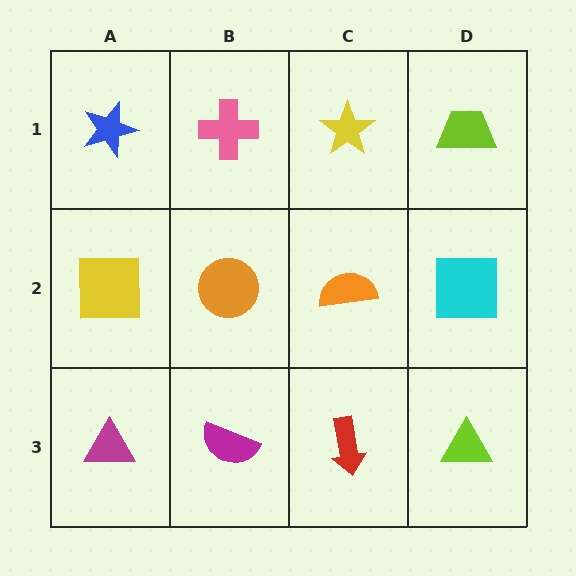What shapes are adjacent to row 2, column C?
A yellow star (row 1, column C), a red arrow (row 3, column C), an orange circle (row 2, column B), a cyan square (row 2, column D).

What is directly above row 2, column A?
A blue star.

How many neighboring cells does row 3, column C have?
3.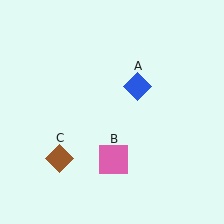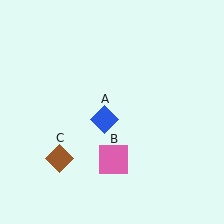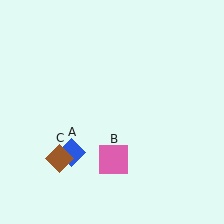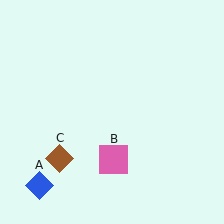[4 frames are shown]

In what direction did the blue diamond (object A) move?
The blue diamond (object A) moved down and to the left.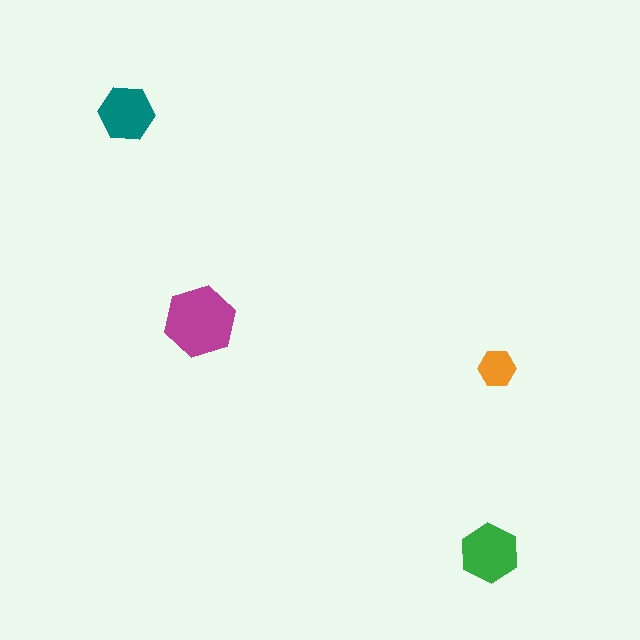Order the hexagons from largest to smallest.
the magenta one, the green one, the teal one, the orange one.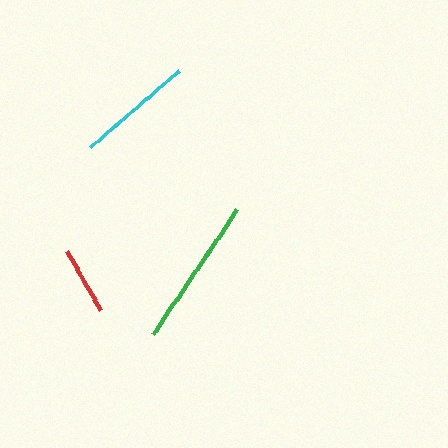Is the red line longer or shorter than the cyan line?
The cyan line is longer than the red line.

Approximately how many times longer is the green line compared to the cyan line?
The green line is approximately 1.3 times the length of the cyan line.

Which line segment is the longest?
The green line is the longest at approximately 151 pixels.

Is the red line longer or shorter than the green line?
The green line is longer than the red line.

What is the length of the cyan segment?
The cyan segment is approximately 117 pixels long.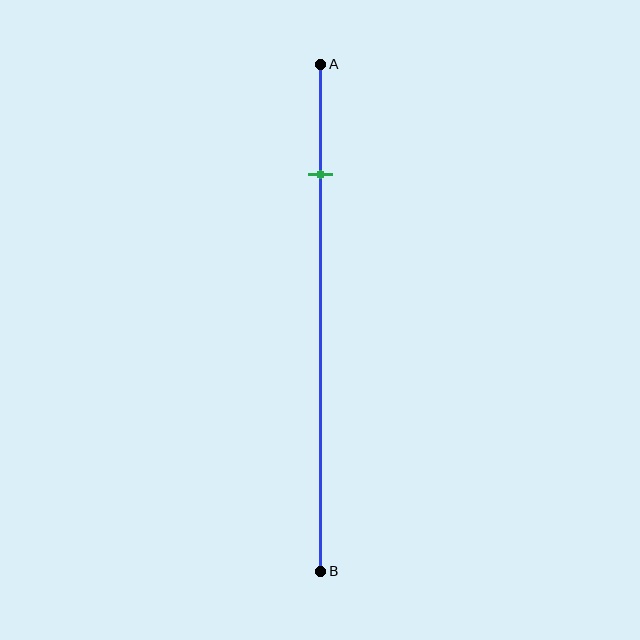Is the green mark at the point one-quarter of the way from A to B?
No, the mark is at about 20% from A, not at the 25% one-quarter point.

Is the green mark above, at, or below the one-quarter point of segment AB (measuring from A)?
The green mark is above the one-quarter point of segment AB.